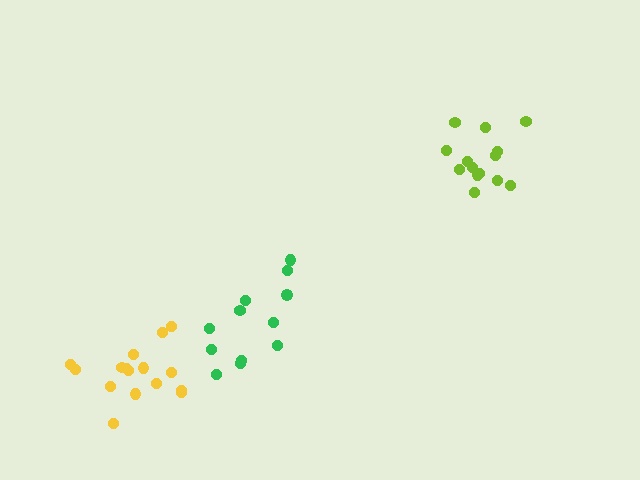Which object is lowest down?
The yellow cluster is bottommost.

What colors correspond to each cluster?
The clusters are colored: green, lime, yellow.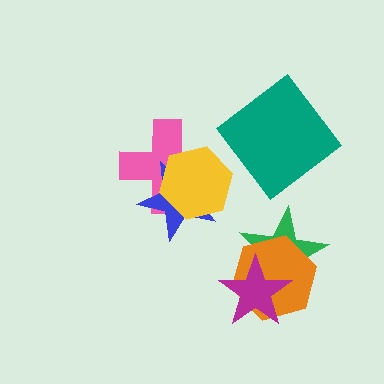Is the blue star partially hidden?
Yes, it is partially covered by another shape.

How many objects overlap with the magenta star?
2 objects overlap with the magenta star.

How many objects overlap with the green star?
2 objects overlap with the green star.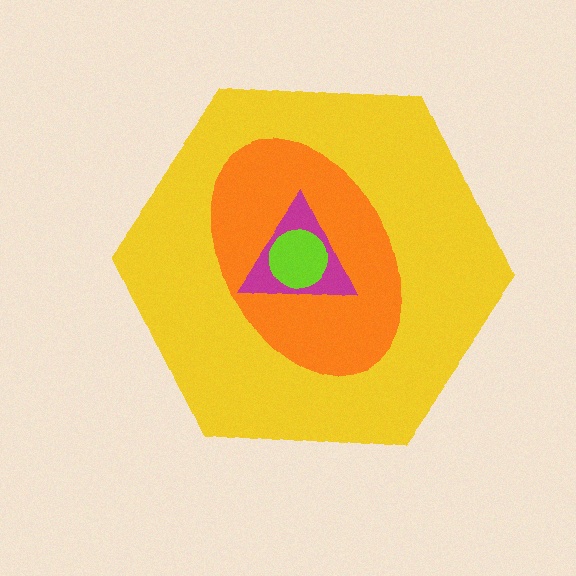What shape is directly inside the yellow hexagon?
The orange ellipse.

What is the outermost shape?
The yellow hexagon.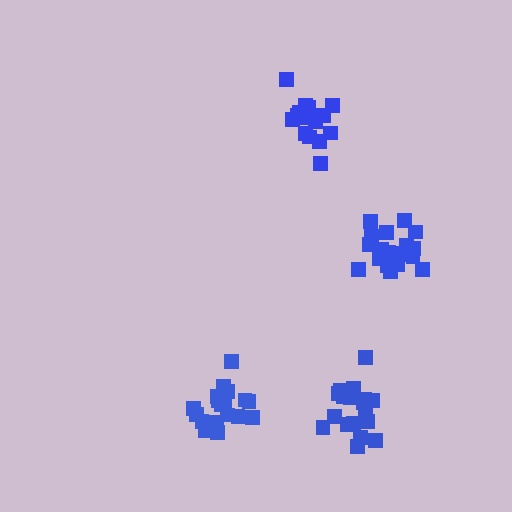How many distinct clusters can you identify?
There are 4 distinct clusters.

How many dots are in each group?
Group 1: 20 dots, Group 2: 20 dots, Group 3: 19 dots, Group 4: 17 dots (76 total).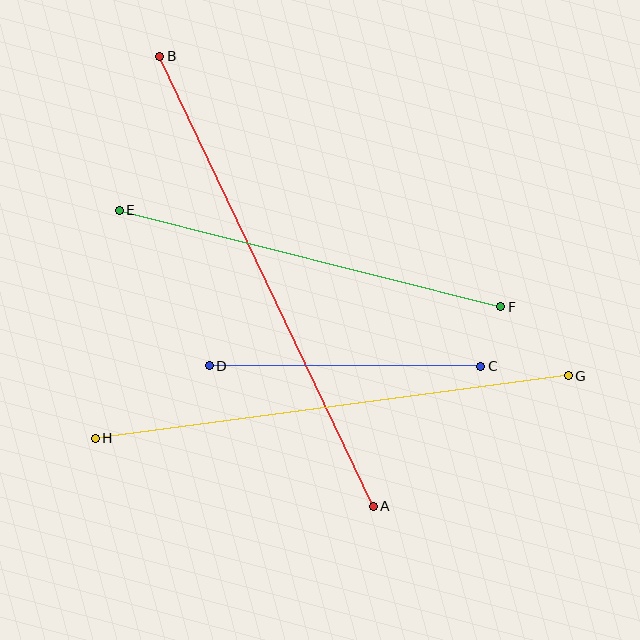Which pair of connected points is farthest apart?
Points A and B are farthest apart.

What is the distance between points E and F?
The distance is approximately 393 pixels.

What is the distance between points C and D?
The distance is approximately 271 pixels.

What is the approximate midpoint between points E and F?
The midpoint is at approximately (310, 258) pixels.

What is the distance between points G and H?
The distance is approximately 477 pixels.